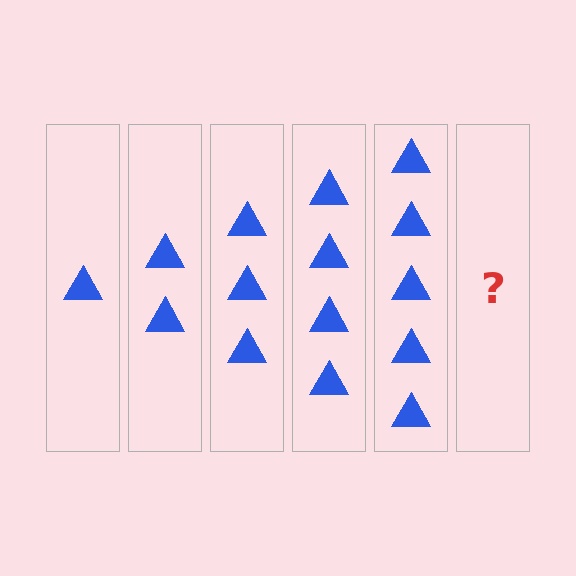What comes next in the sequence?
The next element should be 6 triangles.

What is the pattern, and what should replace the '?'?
The pattern is that each step adds one more triangle. The '?' should be 6 triangles.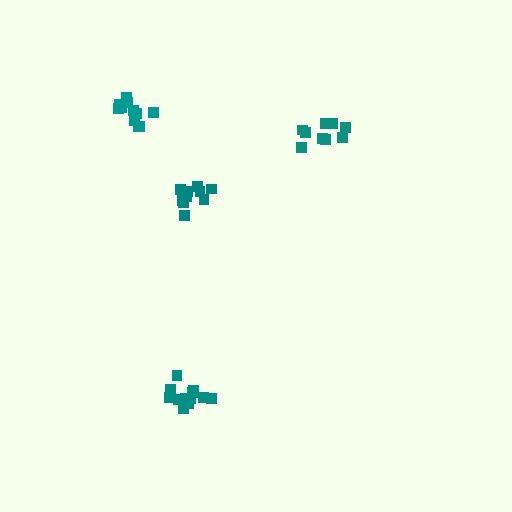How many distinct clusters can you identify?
There are 4 distinct clusters.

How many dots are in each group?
Group 1: 12 dots, Group 2: 11 dots, Group 3: 13 dots, Group 4: 9 dots (45 total).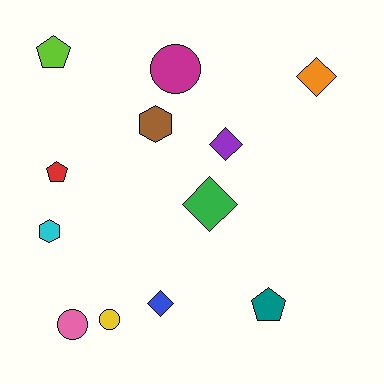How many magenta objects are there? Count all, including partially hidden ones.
There is 1 magenta object.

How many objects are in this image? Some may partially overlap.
There are 12 objects.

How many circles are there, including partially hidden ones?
There are 3 circles.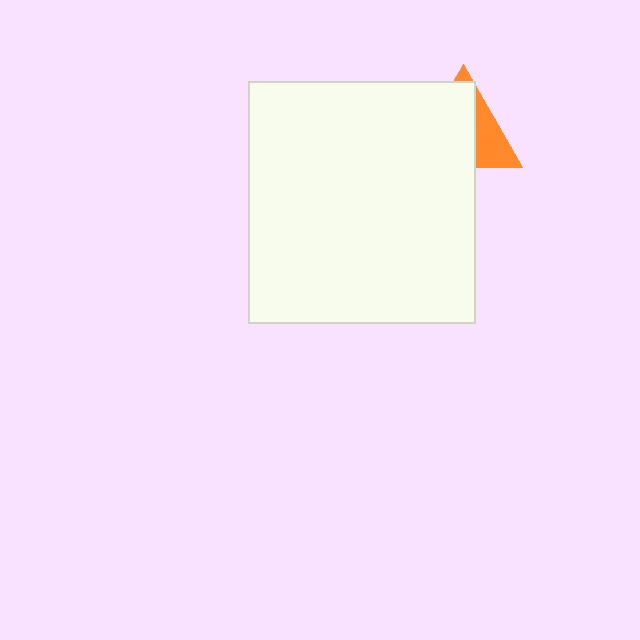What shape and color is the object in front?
The object in front is a white rectangle.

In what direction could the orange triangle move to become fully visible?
The orange triangle could move toward the upper-right. That would shift it out from behind the white rectangle entirely.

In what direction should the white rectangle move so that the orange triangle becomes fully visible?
The white rectangle should move toward the lower-left. That is the shortest direction to clear the overlap and leave the orange triangle fully visible.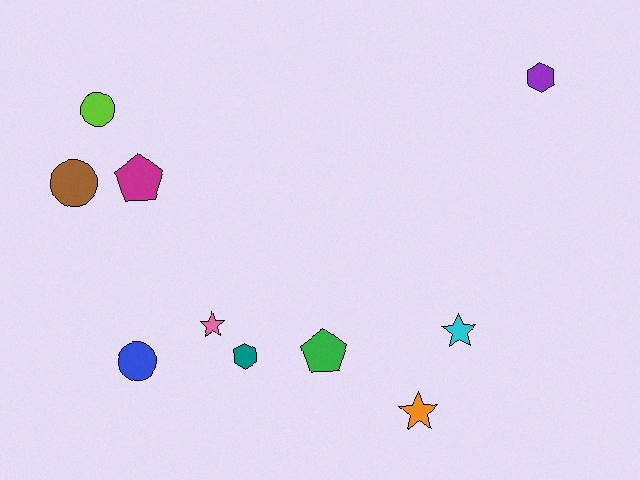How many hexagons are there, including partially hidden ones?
There are 2 hexagons.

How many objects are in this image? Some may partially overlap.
There are 10 objects.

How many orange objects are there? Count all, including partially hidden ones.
There is 1 orange object.